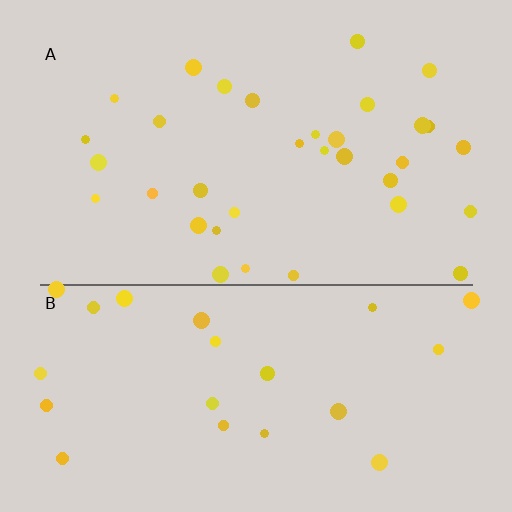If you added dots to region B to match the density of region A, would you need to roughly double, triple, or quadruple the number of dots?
Approximately double.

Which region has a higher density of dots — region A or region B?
A (the top).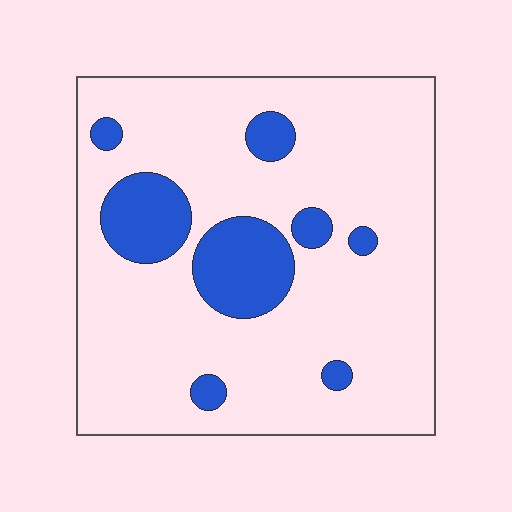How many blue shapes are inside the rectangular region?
8.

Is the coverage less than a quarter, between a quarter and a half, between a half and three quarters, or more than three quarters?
Less than a quarter.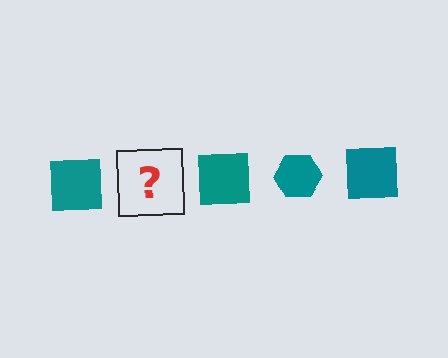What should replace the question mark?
The question mark should be replaced with a teal hexagon.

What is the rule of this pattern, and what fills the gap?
The rule is that the pattern cycles through square, hexagon shapes in teal. The gap should be filled with a teal hexagon.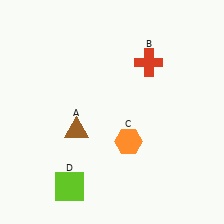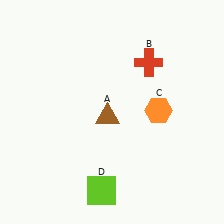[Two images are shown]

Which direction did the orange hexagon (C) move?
The orange hexagon (C) moved up.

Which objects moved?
The objects that moved are: the brown triangle (A), the orange hexagon (C), the lime square (D).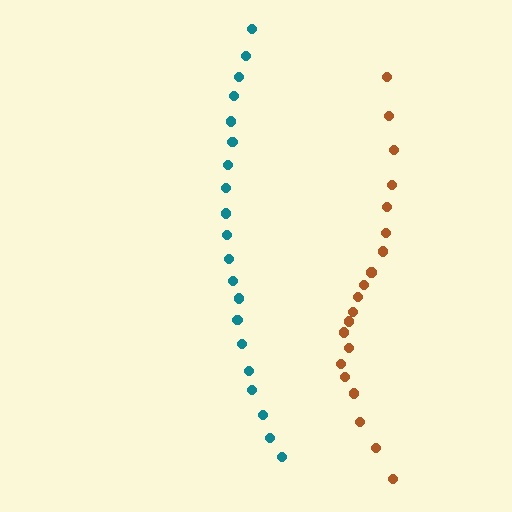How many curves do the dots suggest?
There are 2 distinct paths.